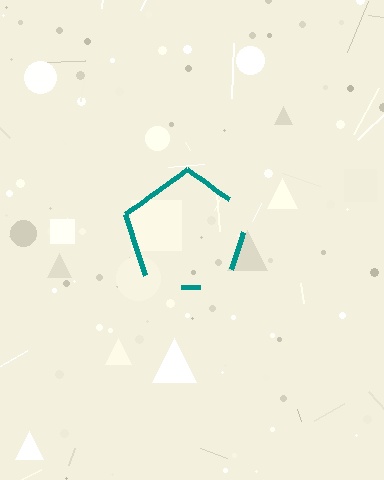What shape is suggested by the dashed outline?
The dashed outline suggests a pentagon.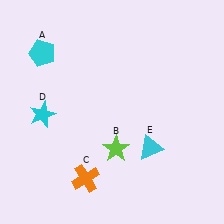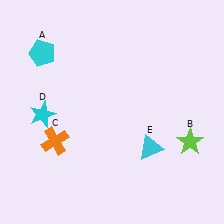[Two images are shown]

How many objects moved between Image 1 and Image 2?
2 objects moved between the two images.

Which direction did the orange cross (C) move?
The orange cross (C) moved up.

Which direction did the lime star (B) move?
The lime star (B) moved right.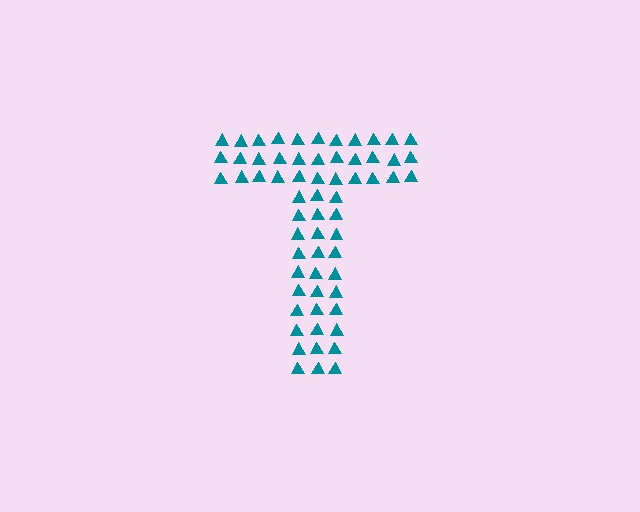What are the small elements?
The small elements are triangles.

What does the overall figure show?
The overall figure shows the letter T.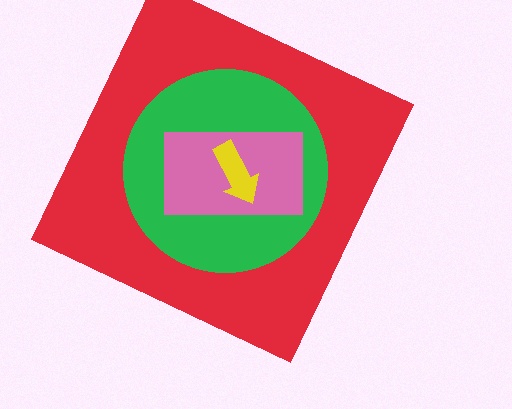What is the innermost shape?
The yellow arrow.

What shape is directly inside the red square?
The green circle.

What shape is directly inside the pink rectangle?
The yellow arrow.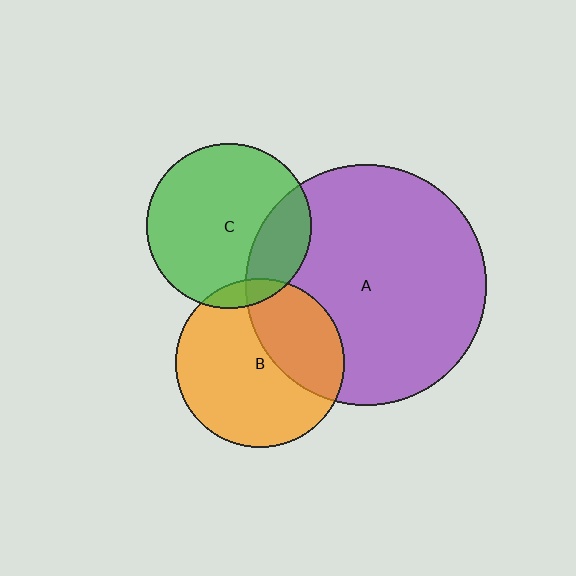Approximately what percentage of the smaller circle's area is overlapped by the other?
Approximately 25%.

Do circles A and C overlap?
Yes.